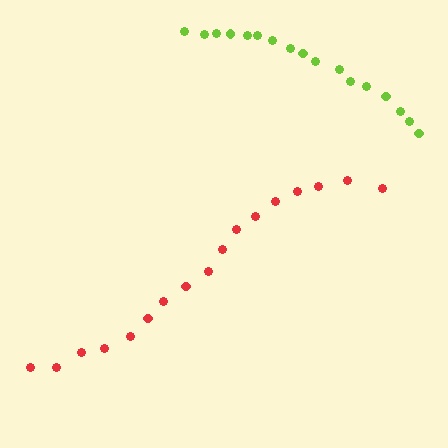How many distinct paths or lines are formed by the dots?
There are 2 distinct paths.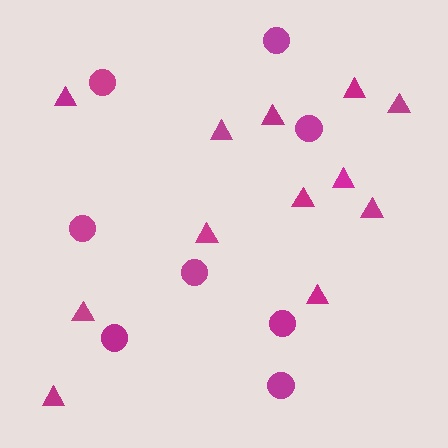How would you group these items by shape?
There are 2 groups: one group of triangles (12) and one group of circles (8).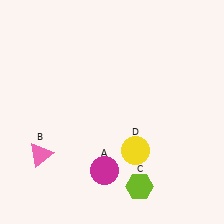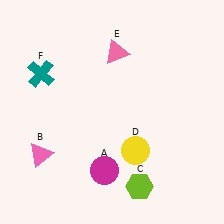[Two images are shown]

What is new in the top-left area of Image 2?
A teal cross (F) was added in the top-left area of Image 2.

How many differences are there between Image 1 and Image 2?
There are 2 differences between the two images.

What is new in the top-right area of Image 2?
A pink triangle (E) was added in the top-right area of Image 2.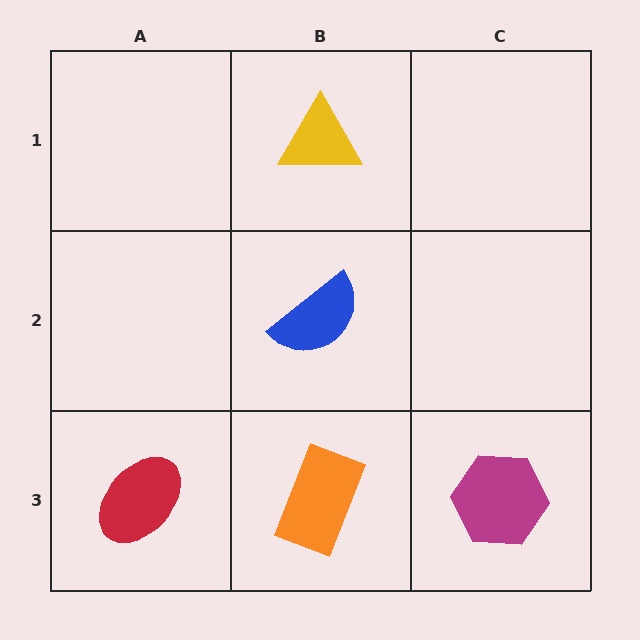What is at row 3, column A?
A red ellipse.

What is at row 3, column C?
A magenta hexagon.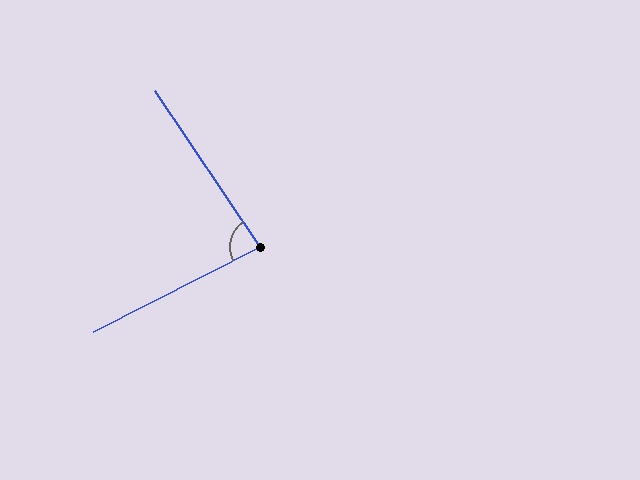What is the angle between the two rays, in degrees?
Approximately 83 degrees.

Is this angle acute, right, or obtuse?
It is acute.